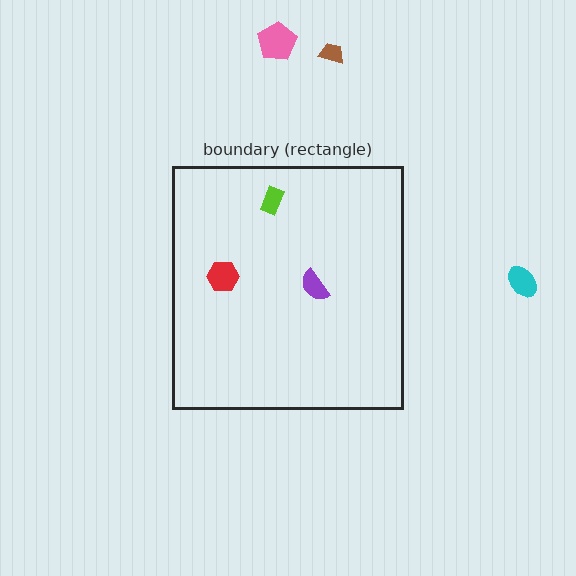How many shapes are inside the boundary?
3 inside, 3 outside.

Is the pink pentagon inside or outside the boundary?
Outside.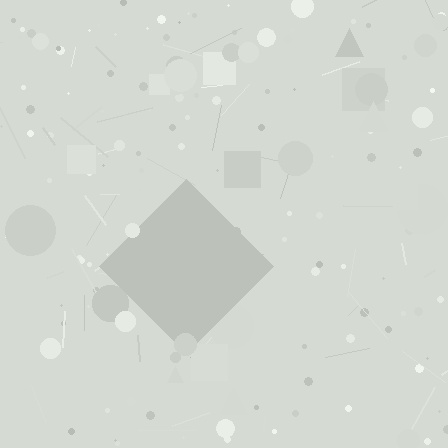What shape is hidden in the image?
A diamond is hidden in the image.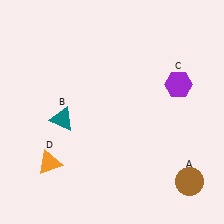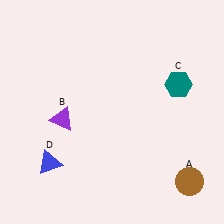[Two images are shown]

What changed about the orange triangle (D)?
In Image 1, D is orange. In Image 2, it changed to blue.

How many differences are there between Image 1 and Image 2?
There are 3 differences between the two images.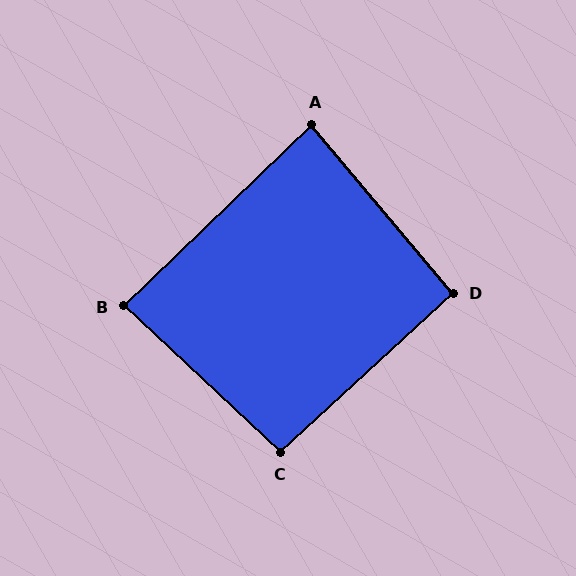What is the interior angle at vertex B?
Approximately 87 degrees (approximately right).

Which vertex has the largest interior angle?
C, at approximately 94 degrees.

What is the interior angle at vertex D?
Approximately 93 degrees (approximately right).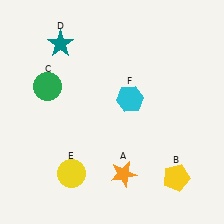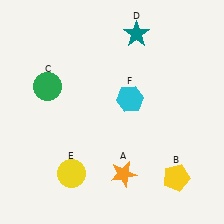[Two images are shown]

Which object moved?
The teal star (D) moved right.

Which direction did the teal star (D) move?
The teal star (D) moved right.